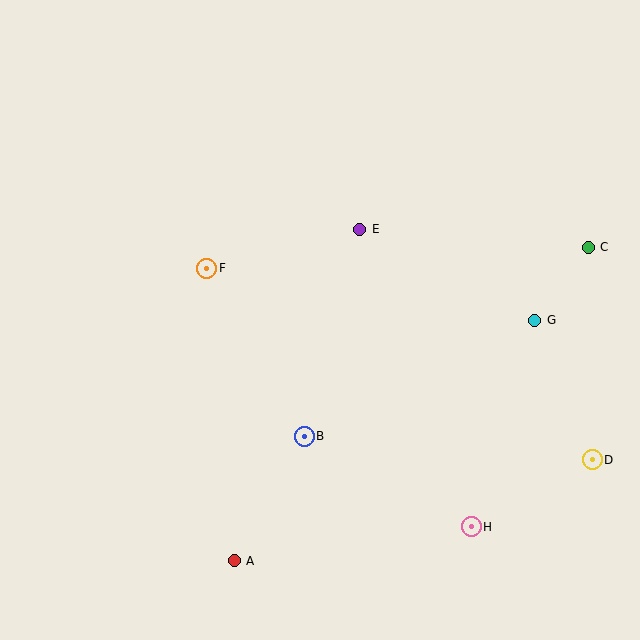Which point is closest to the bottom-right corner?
Point D is closest to the bottom-right corner.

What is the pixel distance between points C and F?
The distance between C and F is 382 pixels.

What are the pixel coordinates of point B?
Point B is at (304, 436).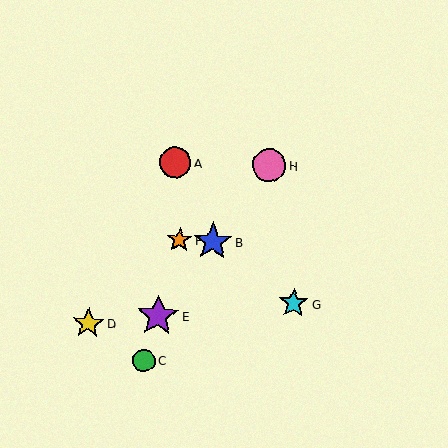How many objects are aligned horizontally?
2 objects (B, F) are aligned horizontally.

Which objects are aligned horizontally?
Objects B, F are aligned horizontally.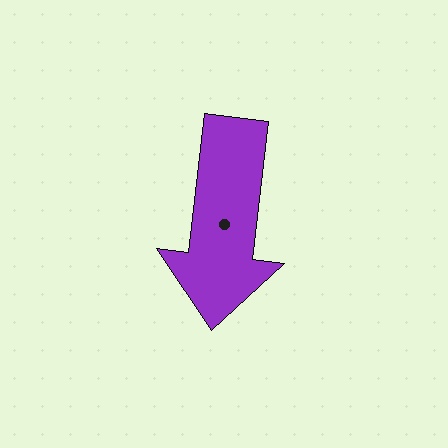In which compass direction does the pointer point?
South.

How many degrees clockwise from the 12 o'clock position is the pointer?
Approximately 187 degrees.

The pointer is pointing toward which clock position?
Roughly 6 o'clock.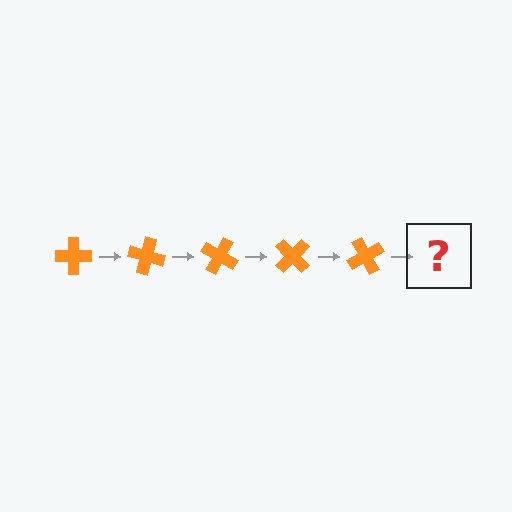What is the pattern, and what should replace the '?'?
The pattern is that the cross rotates 15 degrees each step. The '?' should be an orange cross rotated 75 degrees.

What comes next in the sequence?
The next element should be an orange cross rotated 75 degrees.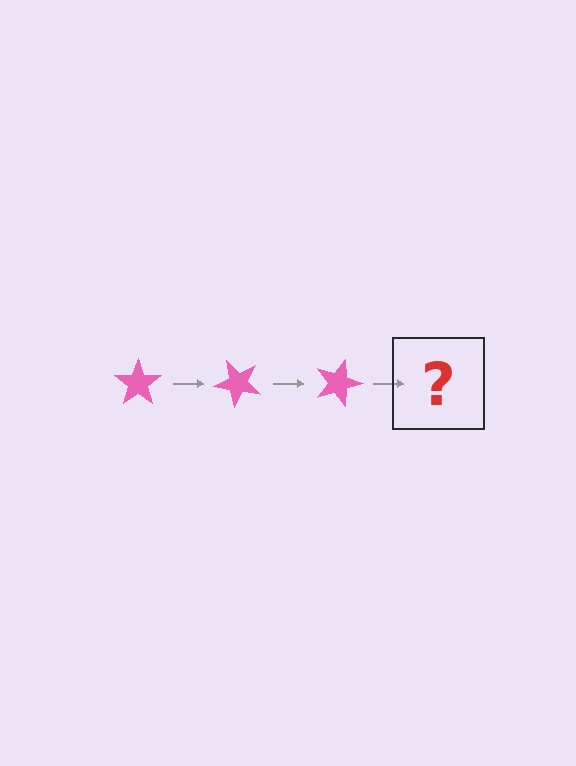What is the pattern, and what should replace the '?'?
The pattern is that the star rotates 45 degrees each step. The '?' should be a pink star rotated 135 degrees.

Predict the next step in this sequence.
The next step is a pink star rotated 135 degrees.